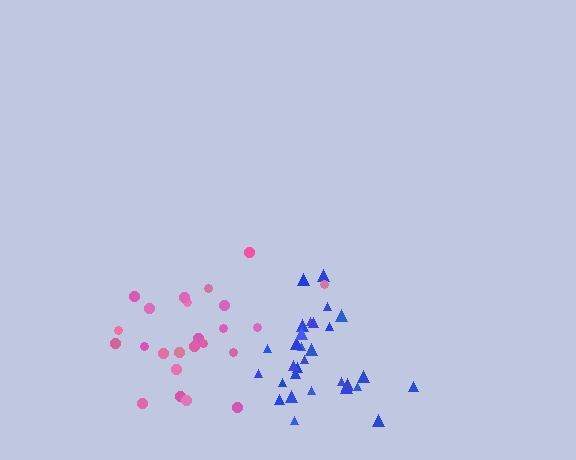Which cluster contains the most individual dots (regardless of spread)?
Blue (30).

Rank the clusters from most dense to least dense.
blue, pink.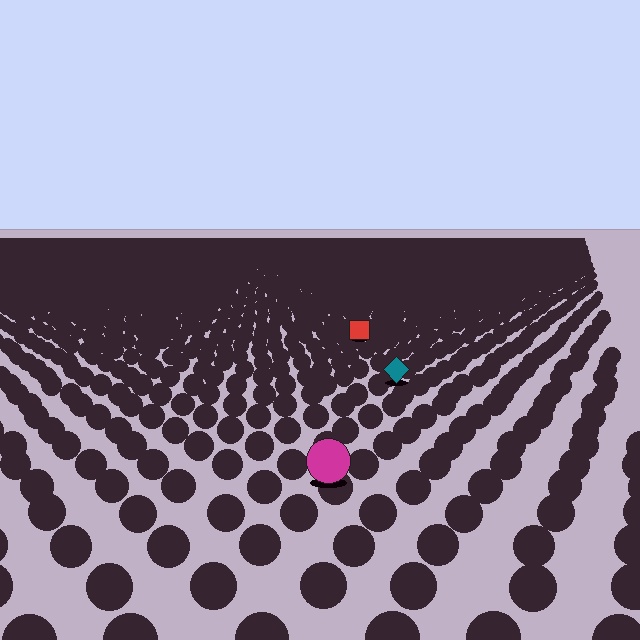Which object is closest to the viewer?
The magenta circle is closest. The texture marks near it are larger and more spread out.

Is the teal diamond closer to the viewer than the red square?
Yes. The teal diamond is closer — you can tell from the texture gradient: the ground texture is coarser near it.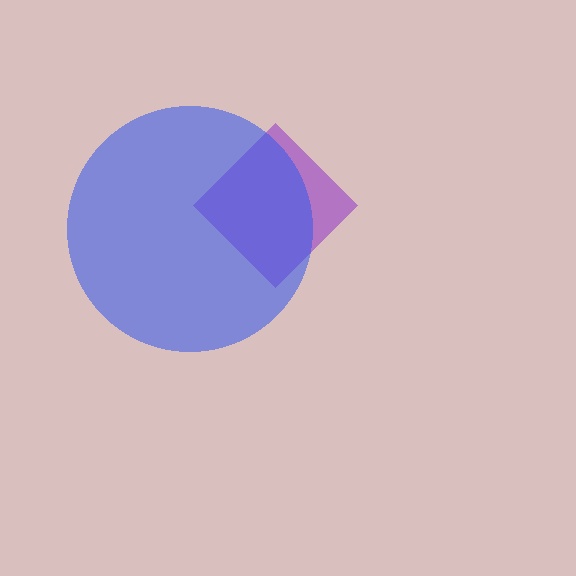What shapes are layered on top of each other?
The layered shapes are: a purple diamond, a blue circle.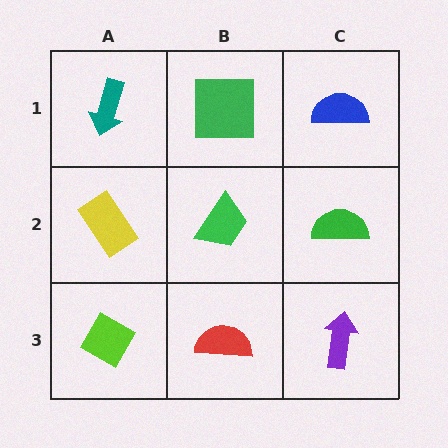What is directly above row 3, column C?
A green semicircle.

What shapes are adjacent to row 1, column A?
A yellow rectangle (row 2, column A), a green square (row 1, column B).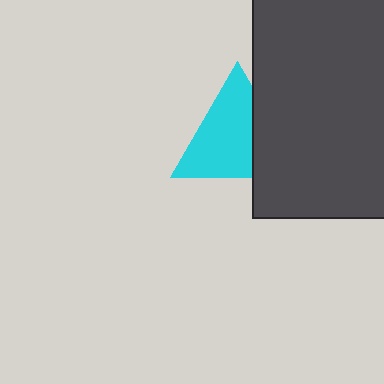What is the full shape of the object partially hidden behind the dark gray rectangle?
The partially hidden object is a cyan triangle.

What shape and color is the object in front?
The object in front is a dark gray rectangle.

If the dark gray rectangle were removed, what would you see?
You would see the complete cyan triangle.